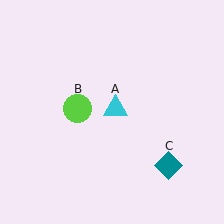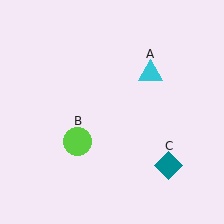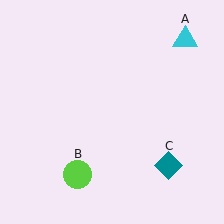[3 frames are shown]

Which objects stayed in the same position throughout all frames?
Teal diamond (object C) remained stationary.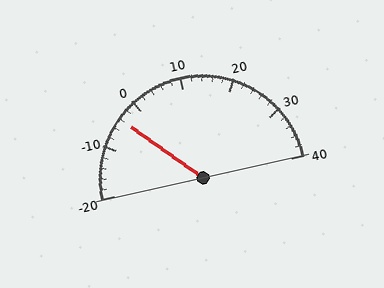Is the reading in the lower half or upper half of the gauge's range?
The reading is in the lower half of the range (-20 to 40).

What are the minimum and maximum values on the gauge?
The gauge ranges from -20 to 40.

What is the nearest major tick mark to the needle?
The nearest major tick mark is 0.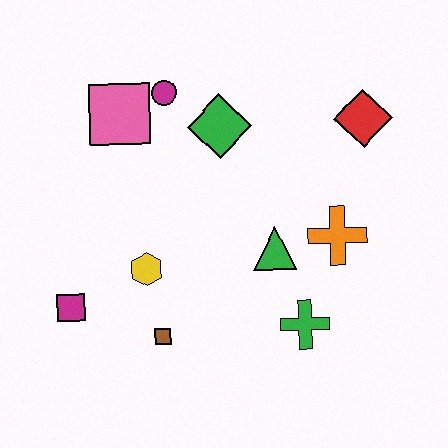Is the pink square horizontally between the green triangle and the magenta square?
Yes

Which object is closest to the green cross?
The green triangle is closest to the green cross.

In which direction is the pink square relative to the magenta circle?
The pink square is to the left of the magenta circle.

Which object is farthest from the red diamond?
The magenta square is farthest from the red diamond.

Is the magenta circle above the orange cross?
Yes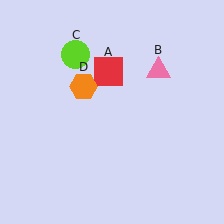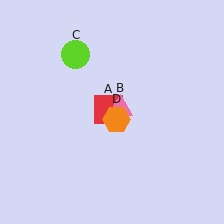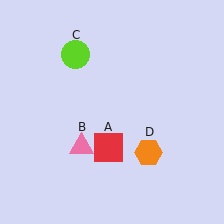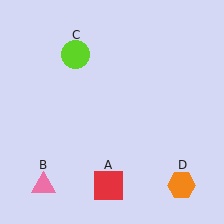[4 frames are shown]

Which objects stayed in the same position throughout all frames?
Lime circle (object C) remained stationary.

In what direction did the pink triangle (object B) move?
The pink triangle (object B) moved down and to the left.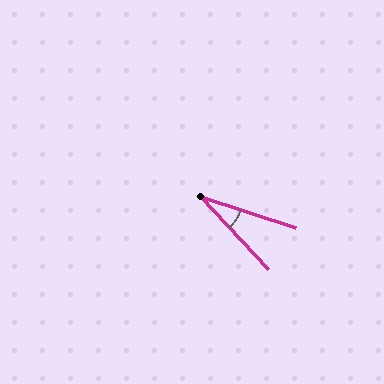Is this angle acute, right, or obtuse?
It is acute.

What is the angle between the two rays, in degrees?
Approximately 29 degrees.